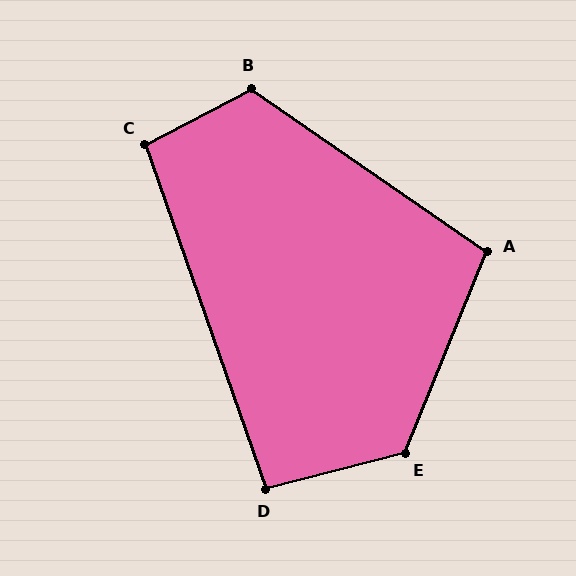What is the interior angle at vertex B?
Approximately 118 degrees (obtuse).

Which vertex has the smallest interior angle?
D, at approximately 95 degrees.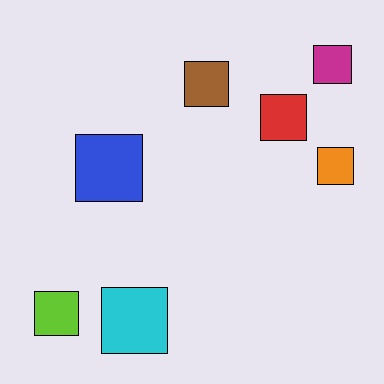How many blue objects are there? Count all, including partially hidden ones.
There is 1 blue object.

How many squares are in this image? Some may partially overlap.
There are 7 squares.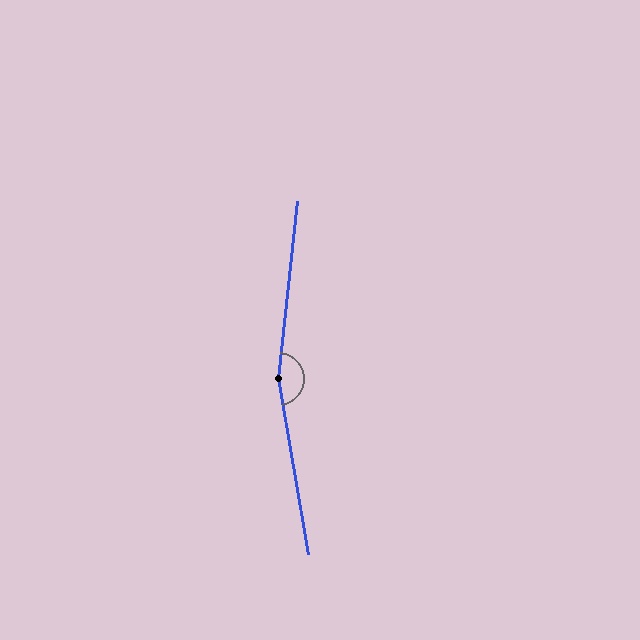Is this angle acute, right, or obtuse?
It is obtuse.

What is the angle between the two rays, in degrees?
Approximately 164 degrees.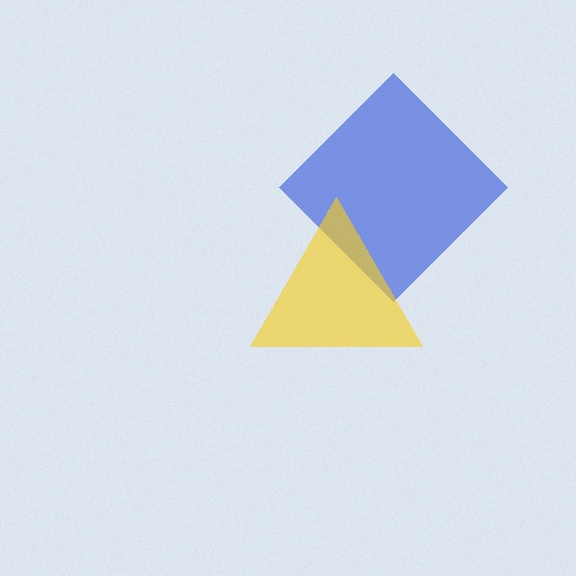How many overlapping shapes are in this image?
There are 2 overlapping shapes in the image.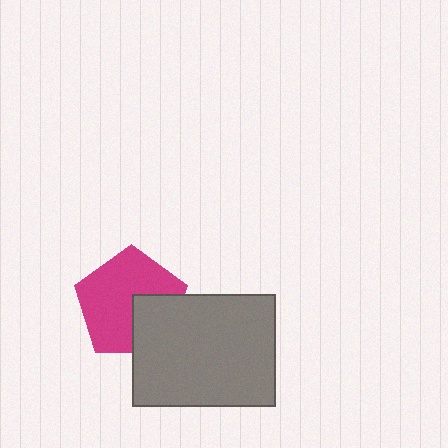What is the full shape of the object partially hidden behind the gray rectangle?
The partially hidden object is a magenta pentagon.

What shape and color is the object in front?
The object in front is a gray rectangle.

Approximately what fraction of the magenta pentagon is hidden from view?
Roughly 31% of the magenta pentagon is hidden behind the gray rectangle.